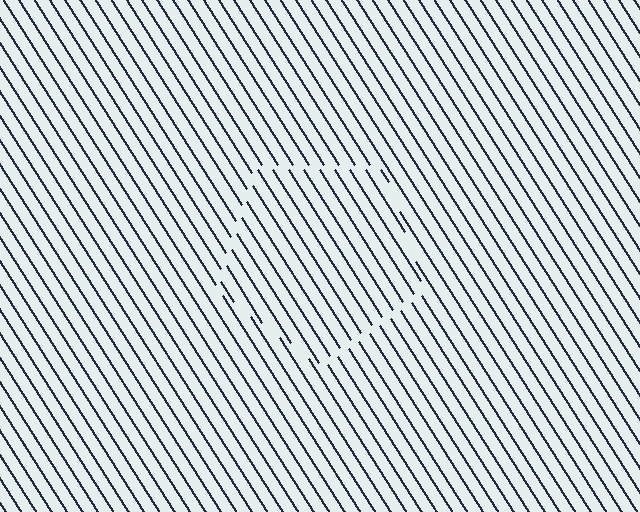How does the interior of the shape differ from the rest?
The interior of the shape contains the same grating, shifted by half a period — the contour is defined by the phase discontinuity where line-ends from the inner and outer gratings abut.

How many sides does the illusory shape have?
5 sides — the line-ends trace a pentagon.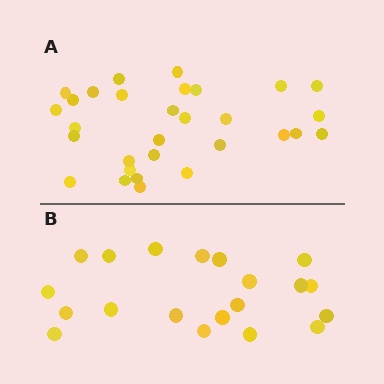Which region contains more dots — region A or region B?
Region A (the top region) has more dots.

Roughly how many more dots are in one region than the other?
Region A has roughly 10 or so more dots than region B.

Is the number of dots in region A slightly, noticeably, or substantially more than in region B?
Region A has substantially more. The ratio is roughly 1.5 to 1.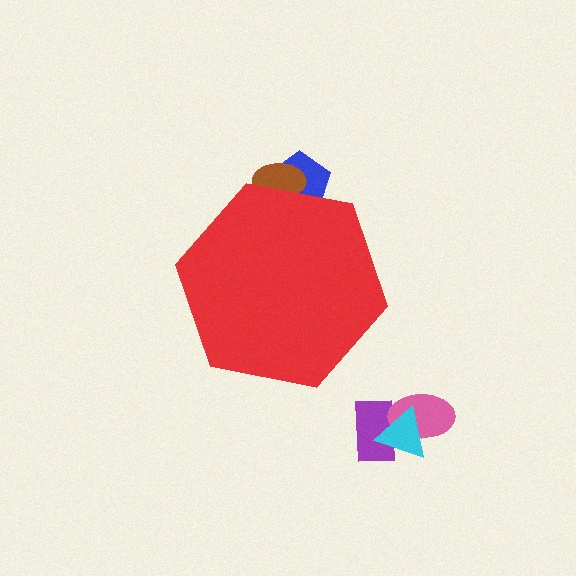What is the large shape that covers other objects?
A red hexagon.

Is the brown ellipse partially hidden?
Yes, the brown ellipse is partially hidden behind the red hexagon.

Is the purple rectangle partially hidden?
No, the purple rectangle is fully visible.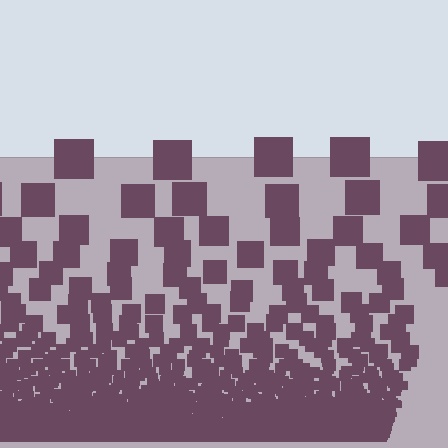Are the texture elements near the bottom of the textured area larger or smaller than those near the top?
Smaller. The gradient is inverted — elements near the bottom are smaller and denser.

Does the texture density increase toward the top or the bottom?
Density increases toward the bottom.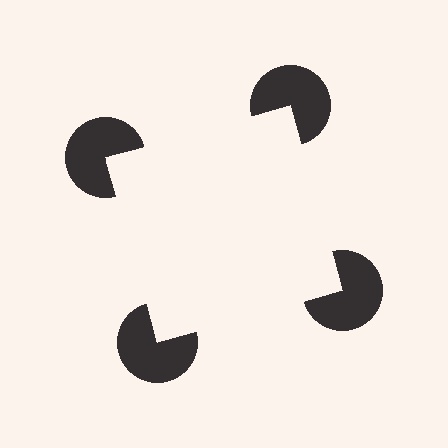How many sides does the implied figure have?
4 sides.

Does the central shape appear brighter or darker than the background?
It typically appears slightly brighter than the background, even though no actual brightness change is drawn.